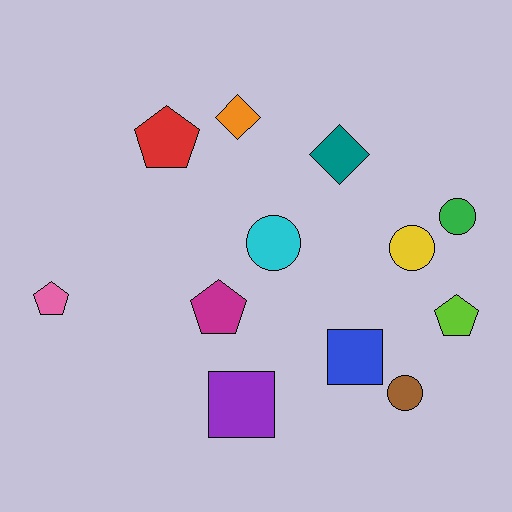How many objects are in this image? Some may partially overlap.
There are 12 objects.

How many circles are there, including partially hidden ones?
There are 4 circles.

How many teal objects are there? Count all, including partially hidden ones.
There is 1 teal object.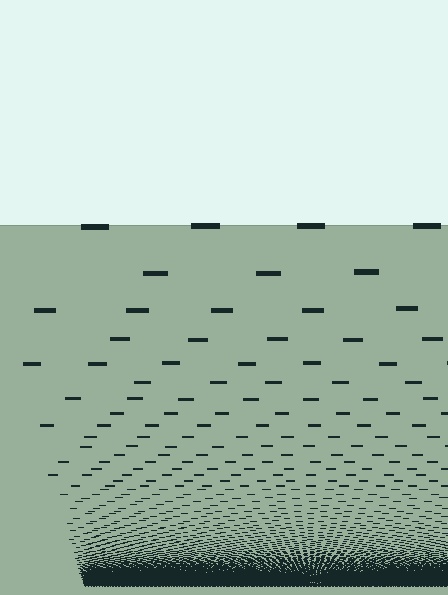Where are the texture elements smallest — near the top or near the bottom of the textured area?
Near the bottom.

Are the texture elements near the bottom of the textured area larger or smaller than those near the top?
Smaller. The gradient is inverted — elements near the bottom are smaller and denser.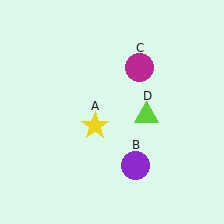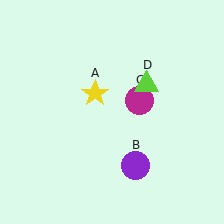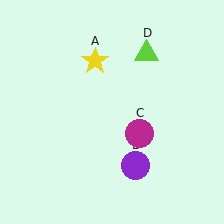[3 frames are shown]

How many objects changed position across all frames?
3 objects changed position: yellow star (object A), magenta circle (object C), lime triangle (object D).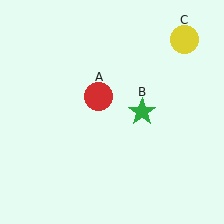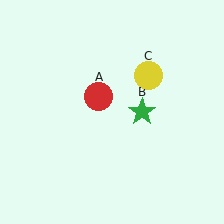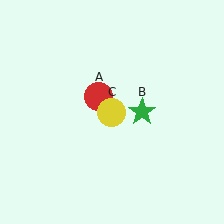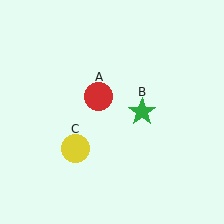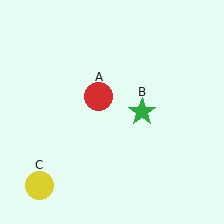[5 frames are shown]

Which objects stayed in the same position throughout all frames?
Red circle (object A) and green star (object B) remained stationary.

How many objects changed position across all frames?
1 object changed position: yellow circle (object C).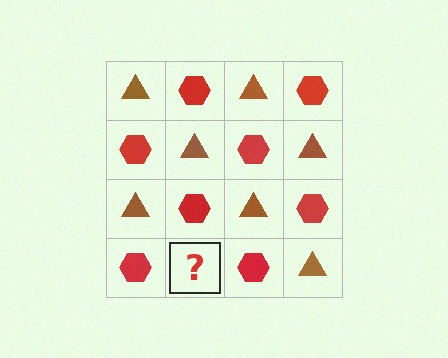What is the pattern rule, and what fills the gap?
The rule is that it alternates brown triangle and red hexagon in a checkerboard pattern. The gap should be filled with a brown triangle.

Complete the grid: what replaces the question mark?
The question mark should be replaced with a brown triangle.